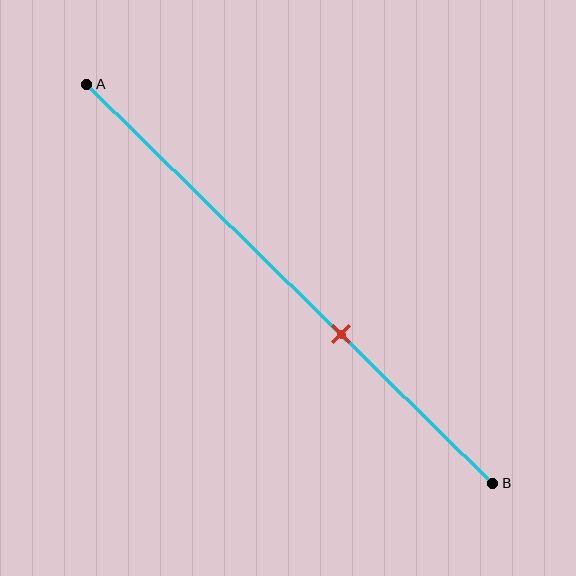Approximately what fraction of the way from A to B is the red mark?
The red mark is approximately 65% of the way from A to B.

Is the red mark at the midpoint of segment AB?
No, the mark is at about 65% from A, not at the 50% midpoint.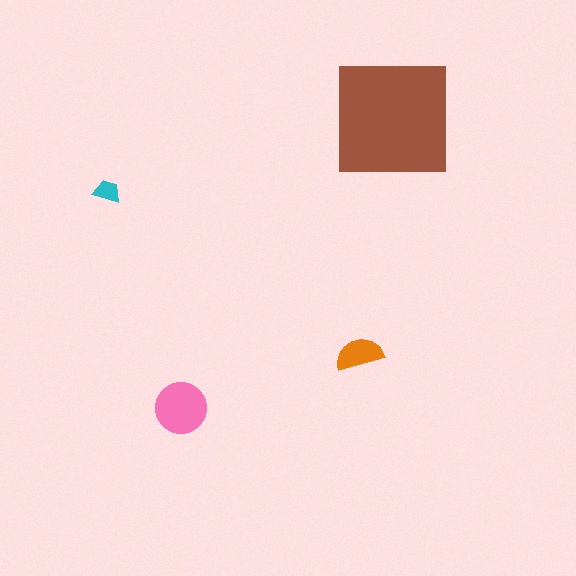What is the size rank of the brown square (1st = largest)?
1st.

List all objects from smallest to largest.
The cyan trapezoid, the orange semicircle, the pink circle, the brown square.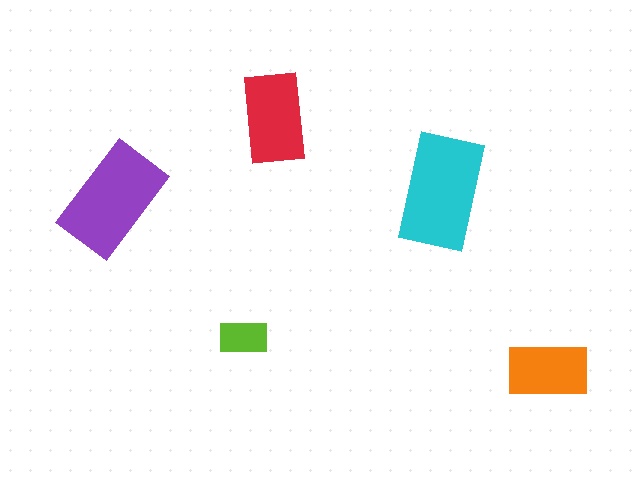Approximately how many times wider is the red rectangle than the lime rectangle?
About 2 times wider.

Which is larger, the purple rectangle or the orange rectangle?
The purple one.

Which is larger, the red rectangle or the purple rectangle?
The purple one.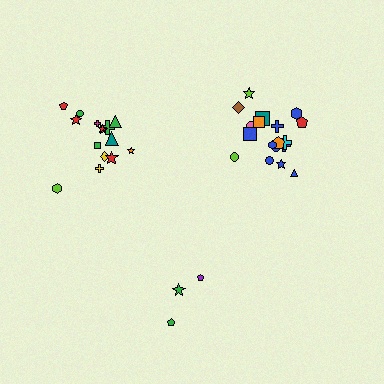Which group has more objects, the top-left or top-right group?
The top-right group.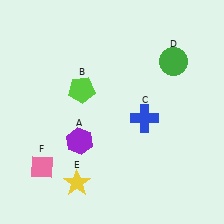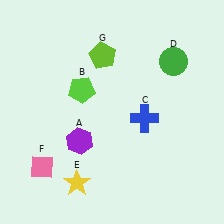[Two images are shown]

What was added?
A lime pentagon (G) was added in Image 2.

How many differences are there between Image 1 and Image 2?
There is 1 difference between the two images.